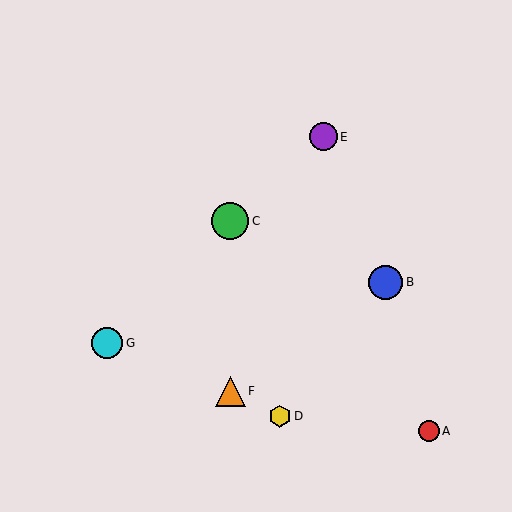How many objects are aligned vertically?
2 objects (C, F) are aligned vertically.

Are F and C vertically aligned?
Yes, both are at x≈230.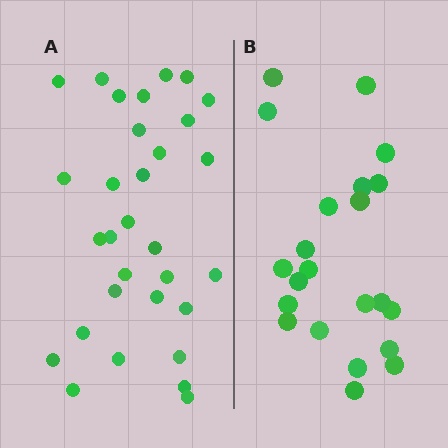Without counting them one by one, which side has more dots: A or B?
Region A (the left region) has more dots.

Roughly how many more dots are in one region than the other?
Region A has roughly 8 or so more dots than region B.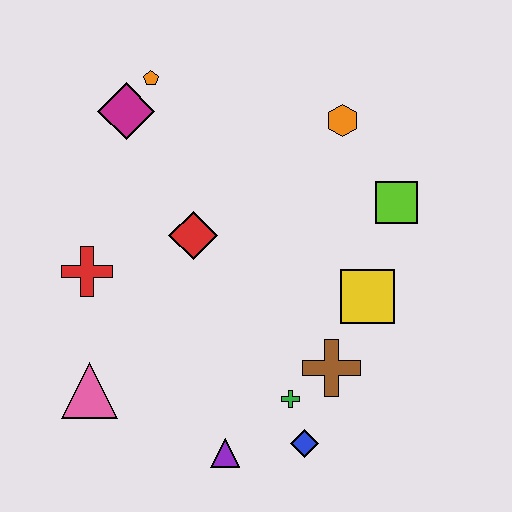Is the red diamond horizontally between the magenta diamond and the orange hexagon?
Yes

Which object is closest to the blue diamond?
The green cross is closest to the blue diamond.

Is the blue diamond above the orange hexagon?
No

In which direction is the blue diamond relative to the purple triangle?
The blue diamond is to the right of the purple triangle.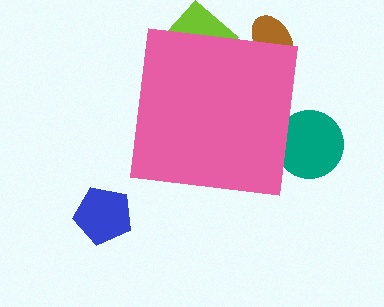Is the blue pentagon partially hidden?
No, the blue pentagon is fully visible.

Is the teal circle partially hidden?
Yes, the teal circle is partially hidden behind the pink square.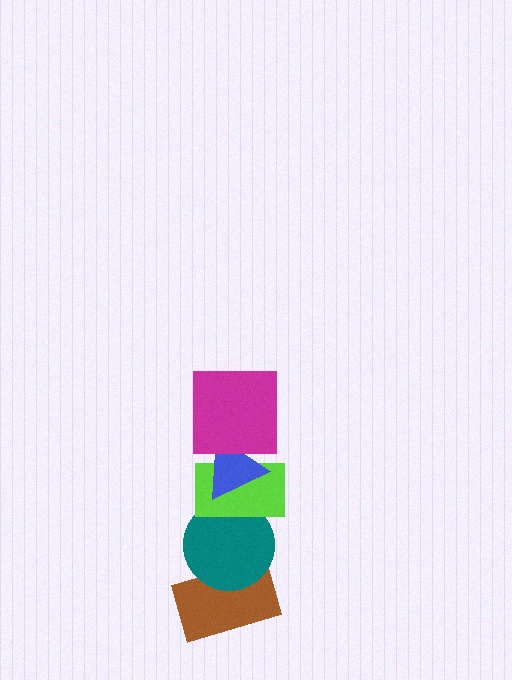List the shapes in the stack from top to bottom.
From top to bottom: the magenta square, the blue triangle, the lime rectangle, the teal circle, the brown rectangle.